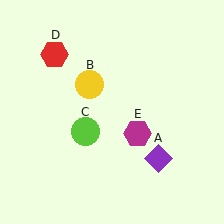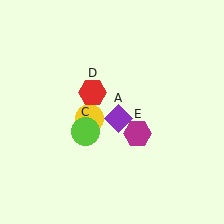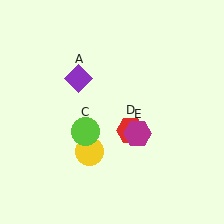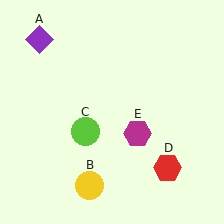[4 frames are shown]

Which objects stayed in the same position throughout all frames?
Lime circle (object C) and magenta hexagon (object E) remained stationary.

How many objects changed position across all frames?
3 objects changed position: purple diamond (object A), yellow circle (object B), red hexagon (object D).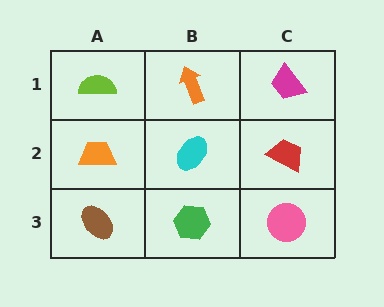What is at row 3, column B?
A green hexagon.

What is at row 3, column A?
A brown ellipse.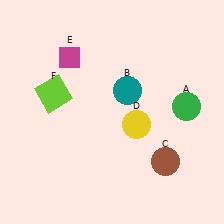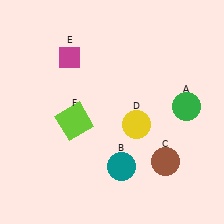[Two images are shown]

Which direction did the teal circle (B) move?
The teal circle (B) moved down.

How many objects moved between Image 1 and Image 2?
2 objects moved between the two images.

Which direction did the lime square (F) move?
The lime square (F) moved down.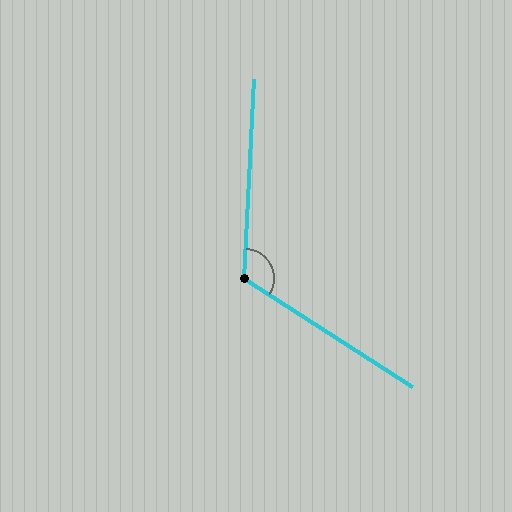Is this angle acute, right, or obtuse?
It is obtuse.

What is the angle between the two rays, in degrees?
Approximately 120 degrees.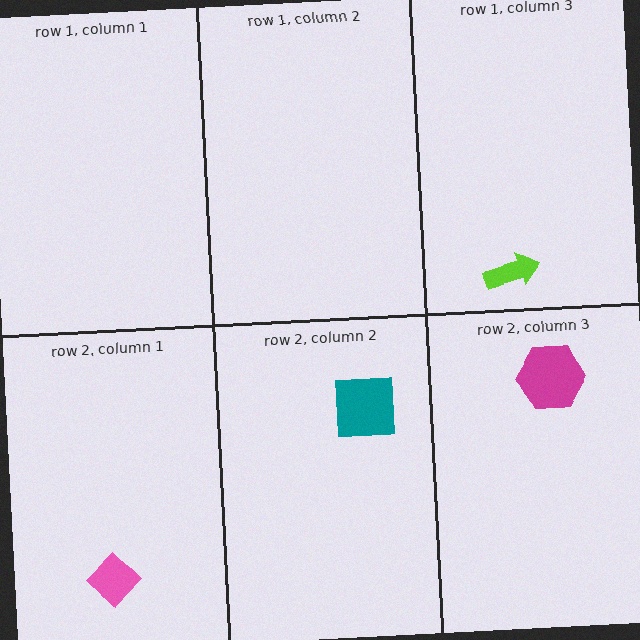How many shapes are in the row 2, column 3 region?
1.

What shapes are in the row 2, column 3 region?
The magenta hexagon.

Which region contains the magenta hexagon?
The row 2, column 3 region.